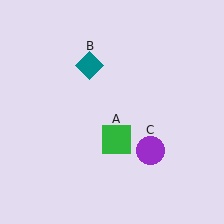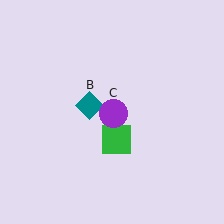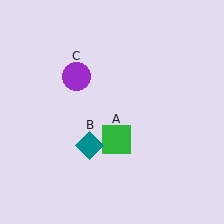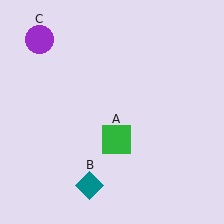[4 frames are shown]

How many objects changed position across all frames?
2 objects changed position: teal diamond (object B), purple circle (object C).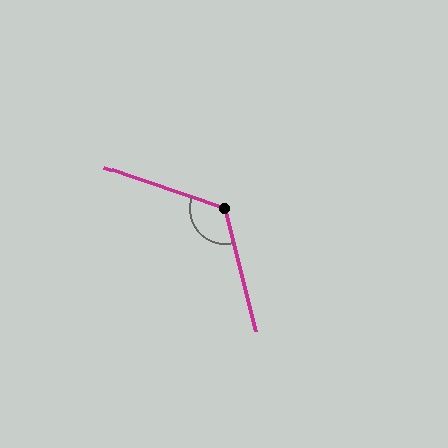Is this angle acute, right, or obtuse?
It is obtuse.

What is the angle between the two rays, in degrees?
Approximately 123 degrees.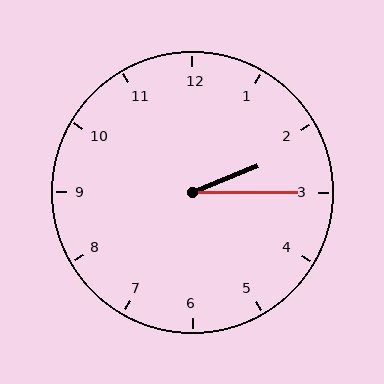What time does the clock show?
2:15.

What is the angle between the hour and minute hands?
Approximately 22 degrees.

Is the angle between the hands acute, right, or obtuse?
It is acute.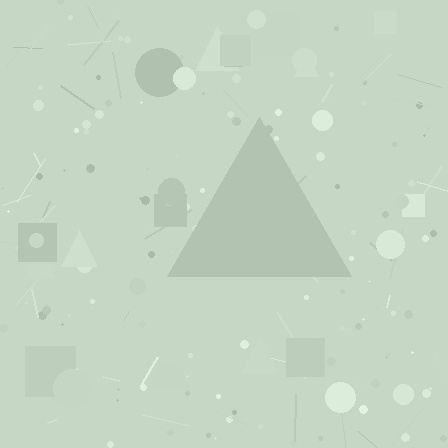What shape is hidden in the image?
A triangle is hidden in the image.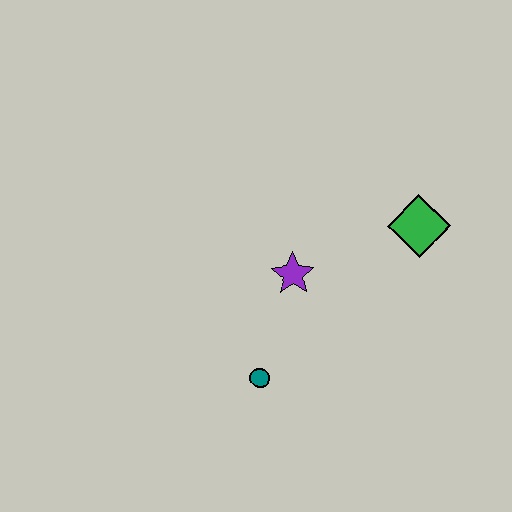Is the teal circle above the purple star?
No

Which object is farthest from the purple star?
The green diamond is farthest from the purple star.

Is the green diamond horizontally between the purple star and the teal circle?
No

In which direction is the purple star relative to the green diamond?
The purple star is to the left of the green diamond.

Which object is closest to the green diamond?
The purple star is closest to the green diamond.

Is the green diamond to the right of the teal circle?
Yes